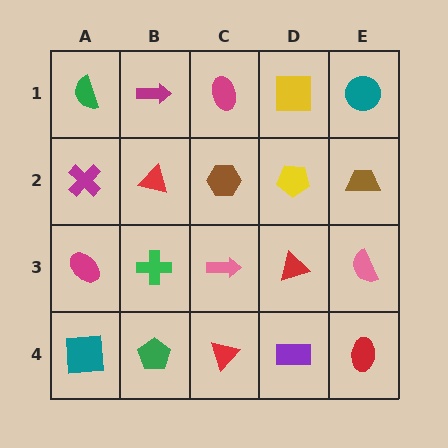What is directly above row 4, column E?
A pink semicircle.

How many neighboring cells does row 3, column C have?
4.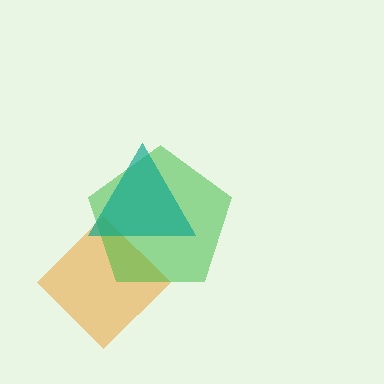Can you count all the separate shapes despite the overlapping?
Yes, there are 3 separate shapes.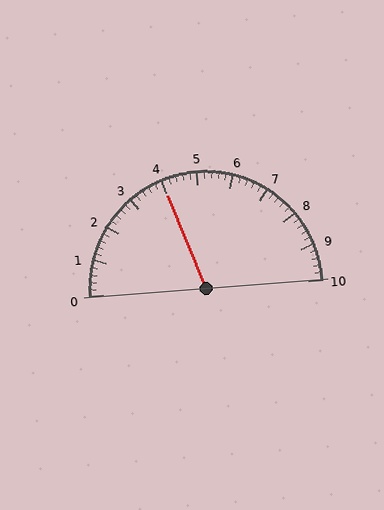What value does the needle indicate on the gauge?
The needle indicates approximately 4.0.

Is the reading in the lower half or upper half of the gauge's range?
The reading is in the lower half of the range (0 to 10).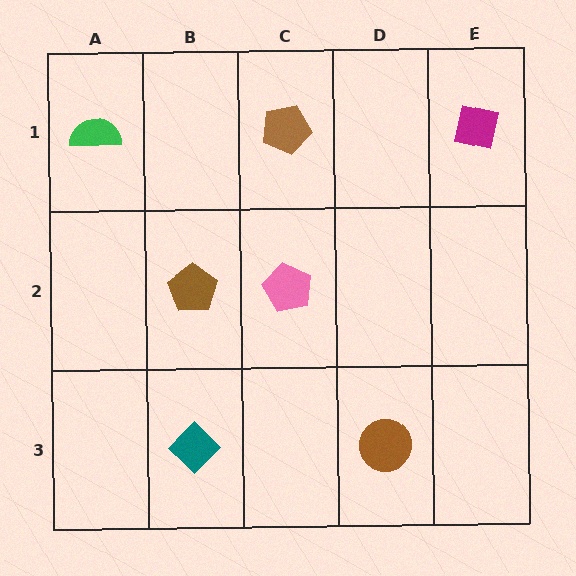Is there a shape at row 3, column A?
No, that cell is empty.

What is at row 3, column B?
A teal diamond.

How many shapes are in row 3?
2 shapes.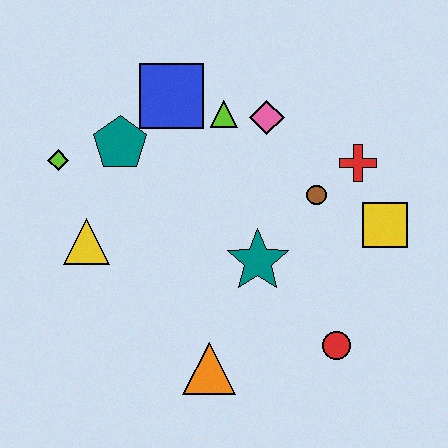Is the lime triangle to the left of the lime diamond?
No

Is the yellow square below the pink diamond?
Yes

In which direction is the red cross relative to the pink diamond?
The red cross is to the right of the pink diamond.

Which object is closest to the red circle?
The teal star is closest to the red circle.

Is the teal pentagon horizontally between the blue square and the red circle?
No